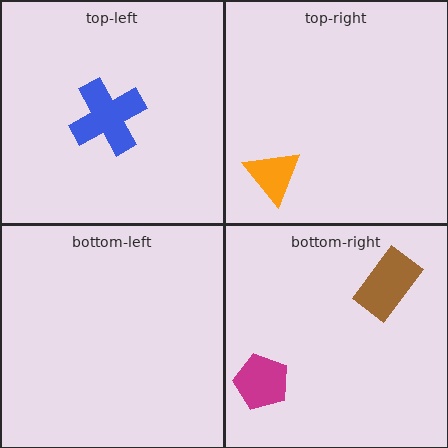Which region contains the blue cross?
The top-left region.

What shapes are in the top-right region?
The orange triangle.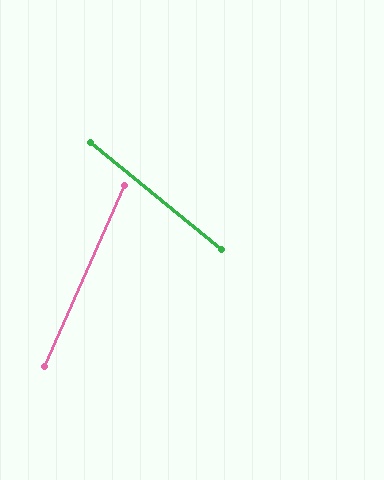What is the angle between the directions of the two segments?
Approximately 74 degrees.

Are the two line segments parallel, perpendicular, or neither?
Neither parallel nor perpendicular — they differ by about 74°.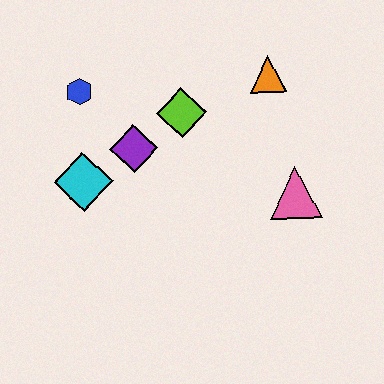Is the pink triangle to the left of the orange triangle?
No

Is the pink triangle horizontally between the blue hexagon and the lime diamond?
No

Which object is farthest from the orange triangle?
The cyan diamond is farthest from the orange triangle.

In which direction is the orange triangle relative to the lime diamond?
The orange triangle is to the right of the lime diamond.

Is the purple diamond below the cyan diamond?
No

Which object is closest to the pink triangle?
The orange triangle is closest to the pink triangle.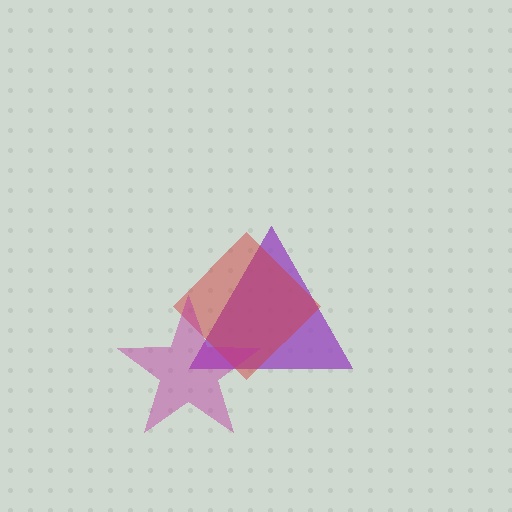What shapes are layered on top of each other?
The layered shapes are: a purple triangle, a red diamond, a magenta star.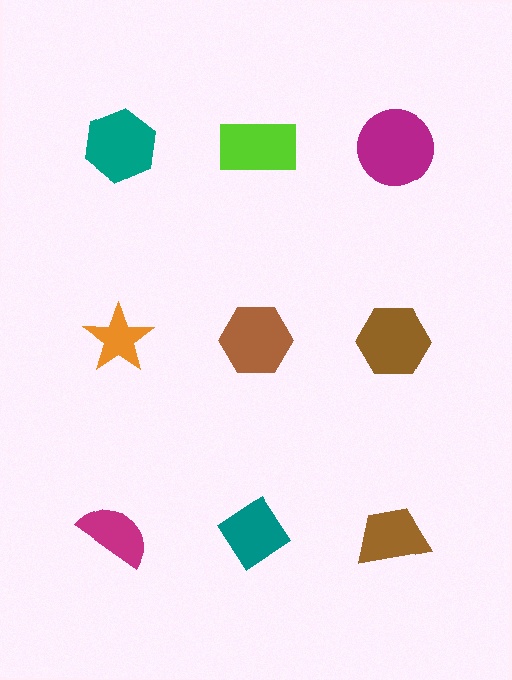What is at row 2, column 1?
An orange star.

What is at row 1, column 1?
A teal hexagon.